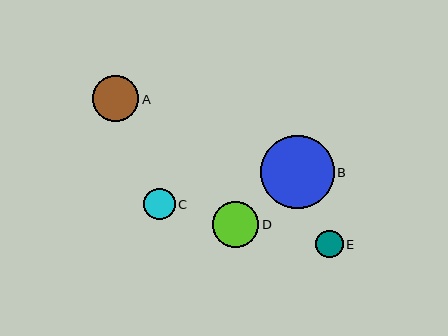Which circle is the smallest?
Circle E is the smallest with a size of approximately 27 pixels.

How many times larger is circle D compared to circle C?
Circle D is approximately 1.5 times the size of circle C.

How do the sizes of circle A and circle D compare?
Circle A and circle D are approximately the same size.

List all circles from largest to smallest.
From largest to smallest: B, A, D, C, E.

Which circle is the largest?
Circle B is the largest with a size of approximately 74 pixels.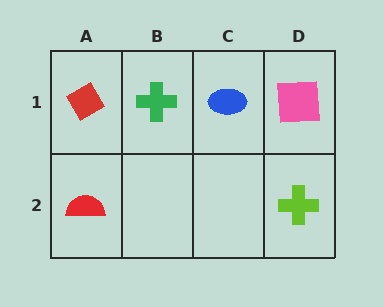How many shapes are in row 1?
4 shapes.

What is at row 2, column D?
A lime cross.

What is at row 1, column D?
A pink square.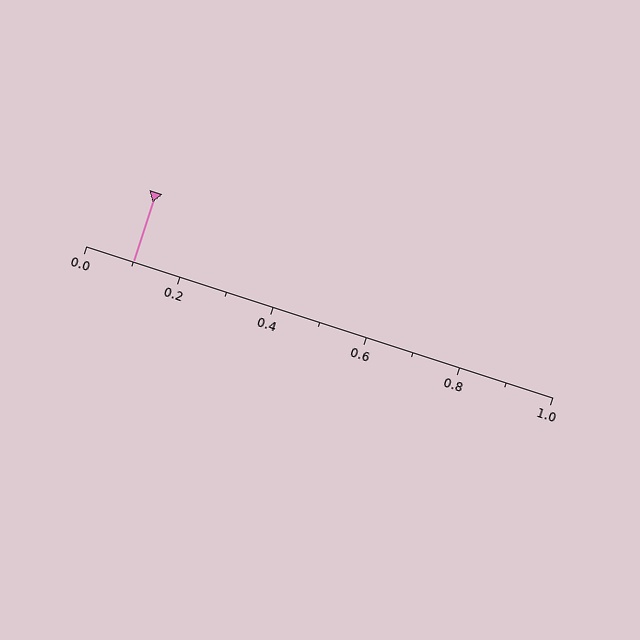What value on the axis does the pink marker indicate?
The marker indicates approximately 0.1.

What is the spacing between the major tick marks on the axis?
The major ticks are spaced 0.2 apart.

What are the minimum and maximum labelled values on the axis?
The axis runs from 0.0 to 1.0.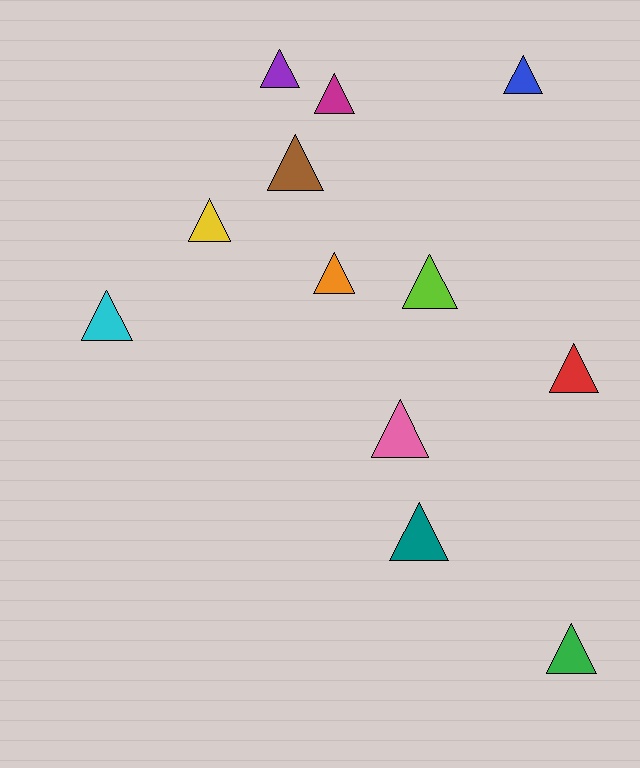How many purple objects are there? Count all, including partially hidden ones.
There is 1 purple object.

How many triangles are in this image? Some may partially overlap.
There are 12 triangles.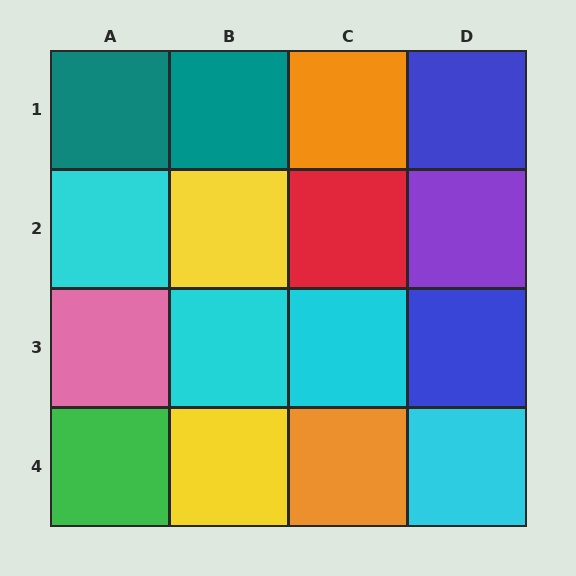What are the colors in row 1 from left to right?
Teal, teal, orange, blue.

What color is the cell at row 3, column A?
Pink.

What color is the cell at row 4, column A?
Green.